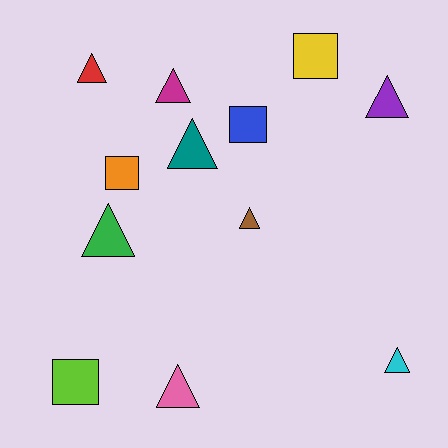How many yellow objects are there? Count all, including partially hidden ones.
There is 1 yellow object.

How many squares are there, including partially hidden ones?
There are 4 squares.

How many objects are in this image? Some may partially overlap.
There are 12 objects.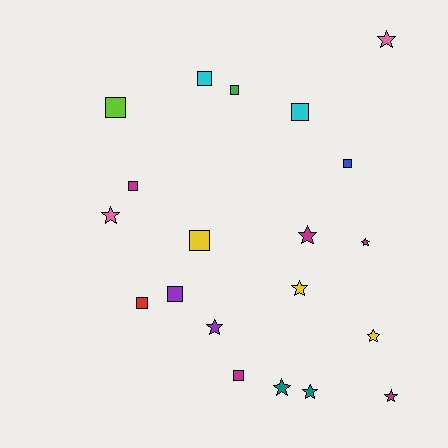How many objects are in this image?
There are 20 objects.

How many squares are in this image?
There are 10 squares.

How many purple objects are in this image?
There are 2 purple objects.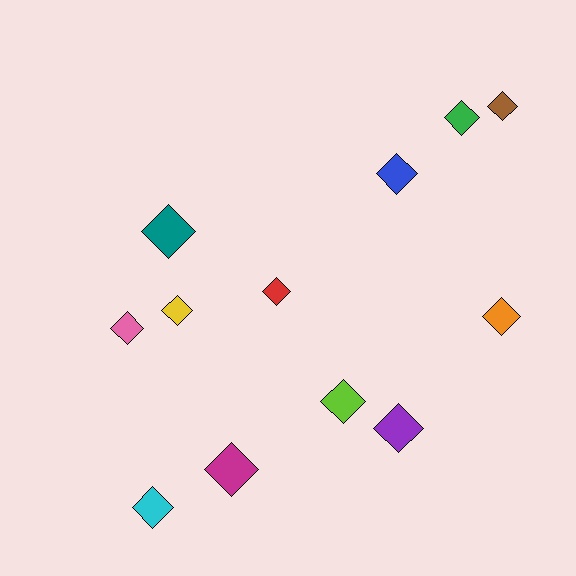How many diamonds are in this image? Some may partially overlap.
There are 12 diamonds.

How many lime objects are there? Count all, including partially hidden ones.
There is 1 lime object.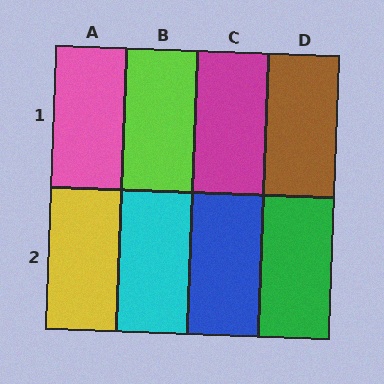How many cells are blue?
1 cell is blue.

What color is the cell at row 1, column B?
Lime.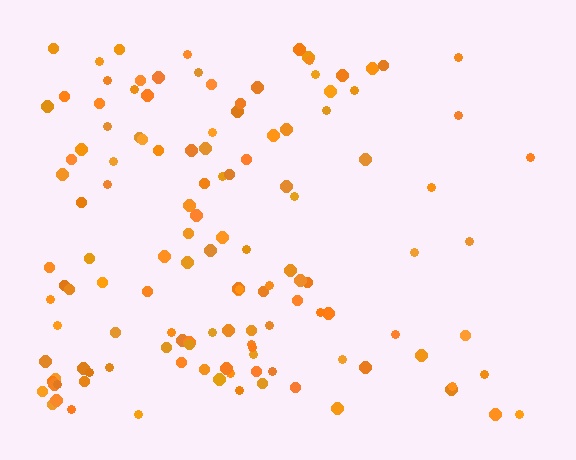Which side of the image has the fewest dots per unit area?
The right.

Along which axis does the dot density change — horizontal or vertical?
Horizontal.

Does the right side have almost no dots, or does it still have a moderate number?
Still a moderate number, just noticeably fewer than the left.